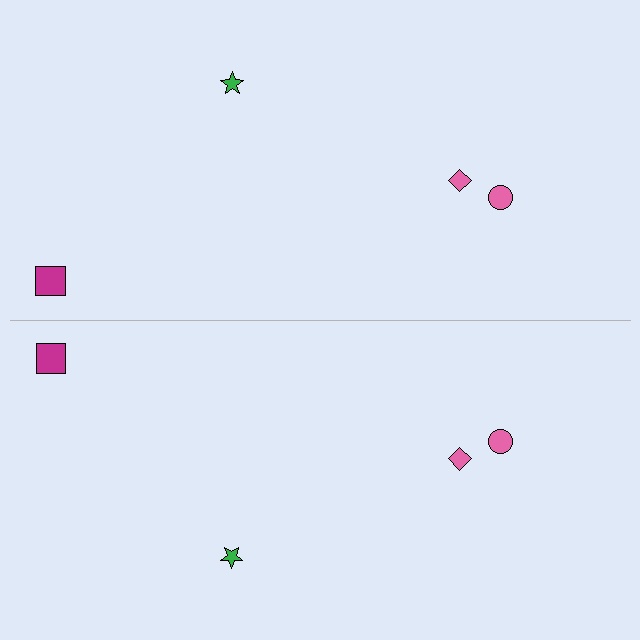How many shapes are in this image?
There are 8 shapes in this image.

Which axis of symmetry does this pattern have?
The pattern has a horizontal axis of symmetry running through the center of the image.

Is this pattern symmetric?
Yes, this pattern has bilateral (reflection) symmetry.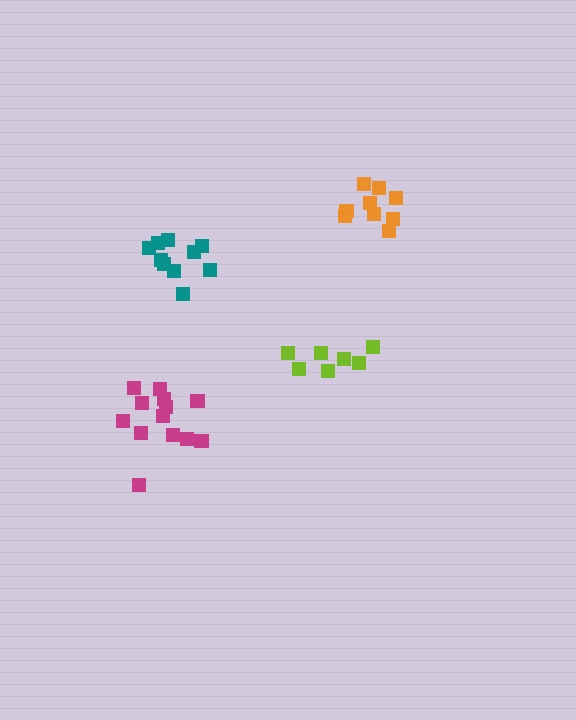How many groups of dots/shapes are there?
There are 4 groups.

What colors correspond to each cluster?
The clusters are colored: magenta, orange, lime, teal.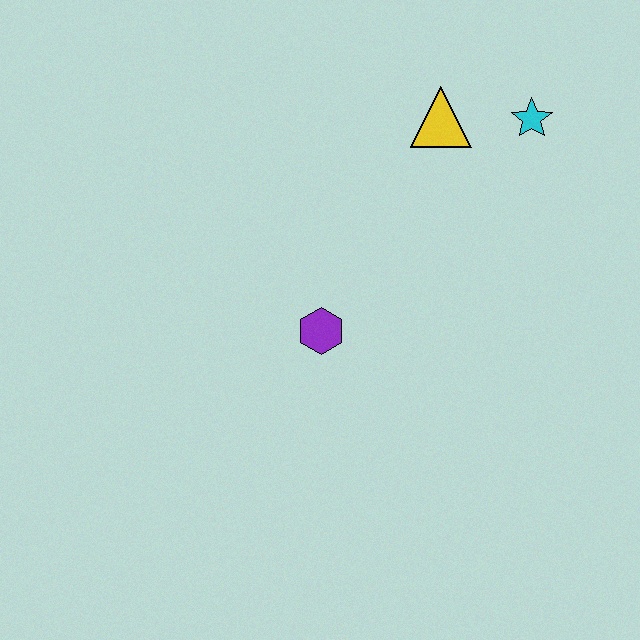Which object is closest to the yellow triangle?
The cyan star is closest to the yellow triangle.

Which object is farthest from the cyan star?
The purple hexagon is farthest from the cyan star.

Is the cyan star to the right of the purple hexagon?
Yes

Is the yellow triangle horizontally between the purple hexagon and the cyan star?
Yes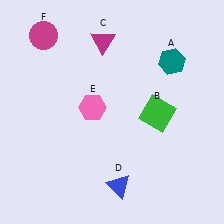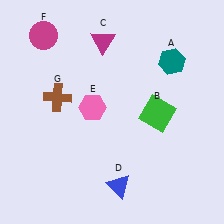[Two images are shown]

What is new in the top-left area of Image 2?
A brown cross (G) was added in the top-left area of Image 2.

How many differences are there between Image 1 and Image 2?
There is 1 difference between the two images.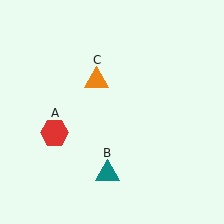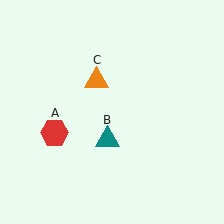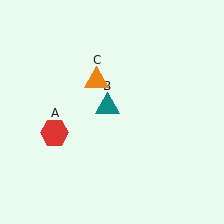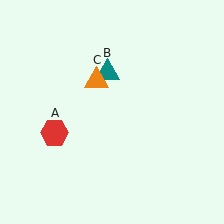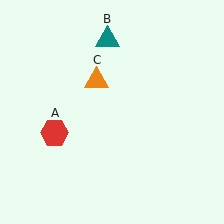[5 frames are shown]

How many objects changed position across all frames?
1 object changed position: teal triangle (object B).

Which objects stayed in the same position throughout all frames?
Red hexagon (object A) and orange triangle (object C) remained stationary.